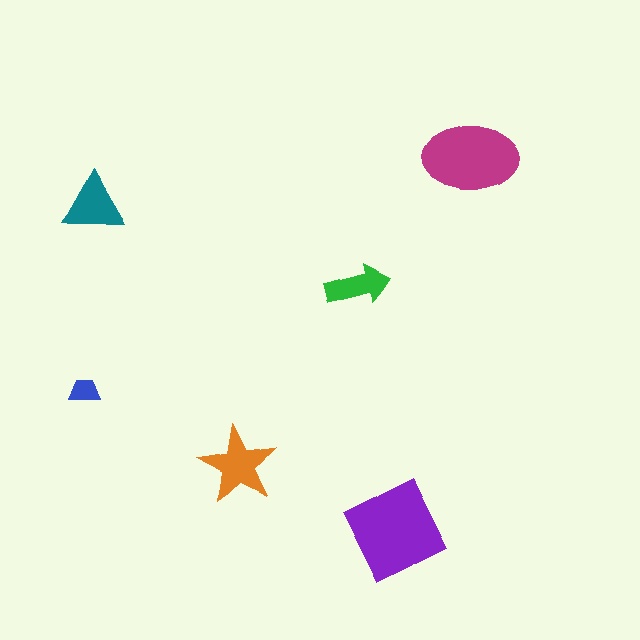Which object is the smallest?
The blue trapezoid.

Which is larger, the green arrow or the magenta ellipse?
The magenta ellipse.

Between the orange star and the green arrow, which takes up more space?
The orange star.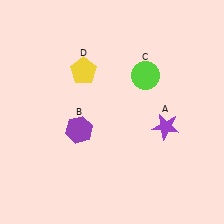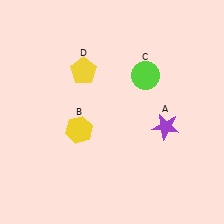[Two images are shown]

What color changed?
The hexagon (B) changed from purple in Image 1 to yellow in Image 2.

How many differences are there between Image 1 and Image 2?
There is 1 difference between the two images.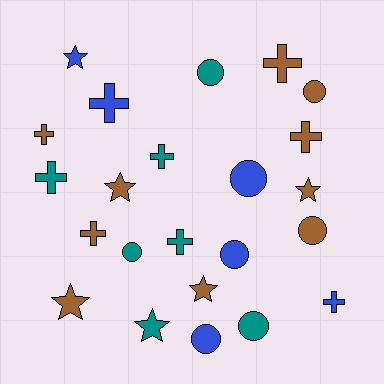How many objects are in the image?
There are 23 objects.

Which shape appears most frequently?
Cross, with 9 objects.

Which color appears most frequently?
Brown, with 10 objects.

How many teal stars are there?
There is 1 teal star.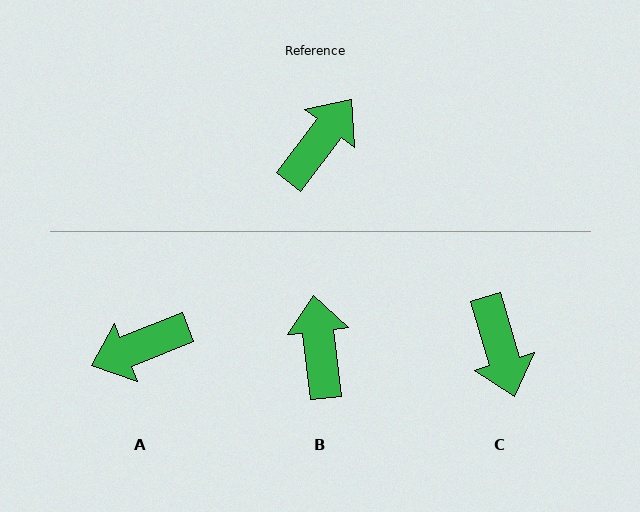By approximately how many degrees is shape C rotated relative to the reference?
Approximately 126 degrees clockwise.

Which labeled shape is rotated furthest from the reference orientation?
A, about 149 degrees away.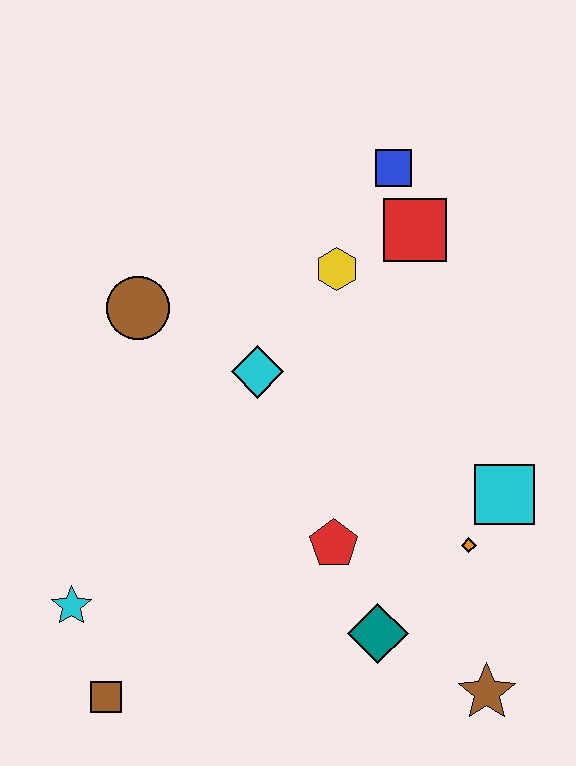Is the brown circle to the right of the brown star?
No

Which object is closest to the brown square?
The cyan star is closest to the brown square.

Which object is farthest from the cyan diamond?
The brown star is farthest from the cyan diamond.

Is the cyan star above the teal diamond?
Yes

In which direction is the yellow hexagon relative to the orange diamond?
The yellow hexagon is above the orange diamond.